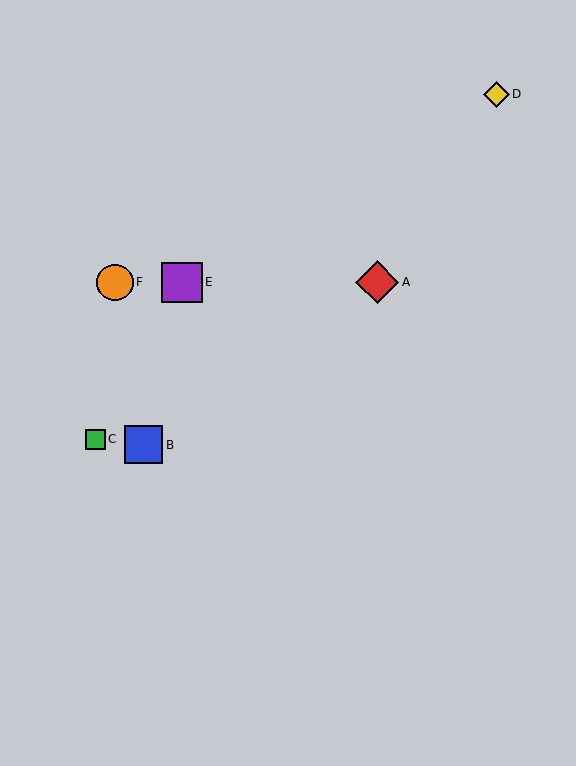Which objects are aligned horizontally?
Objects A, E, F are aligned horizontally.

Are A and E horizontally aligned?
Yes, both are at y≈282.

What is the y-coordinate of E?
Object E is at y≈282.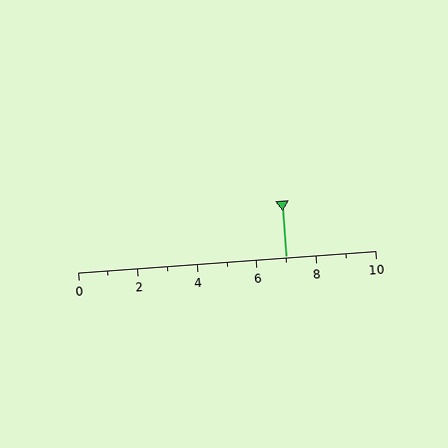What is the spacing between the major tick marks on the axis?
The major ticks are spaced 2 apart.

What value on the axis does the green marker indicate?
The marker indicates approximately 7.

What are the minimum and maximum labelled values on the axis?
The axis runs from 0 to 10.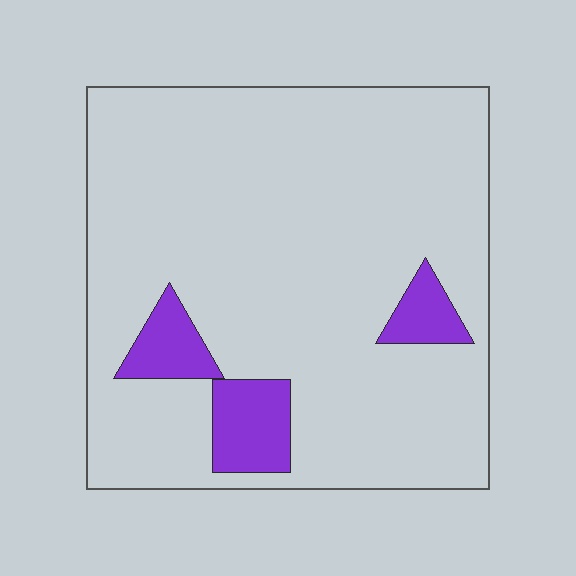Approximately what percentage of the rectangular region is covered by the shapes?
Approximately 10%.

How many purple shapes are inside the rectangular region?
3.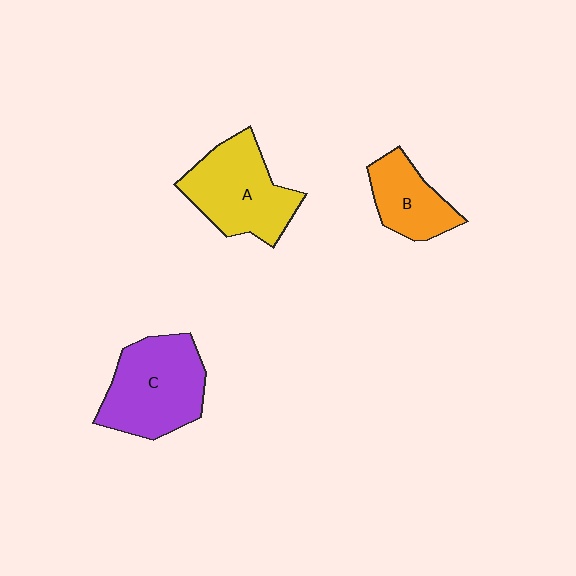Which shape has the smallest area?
Shape B (orange).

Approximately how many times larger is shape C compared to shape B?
Approximately 1.7 times.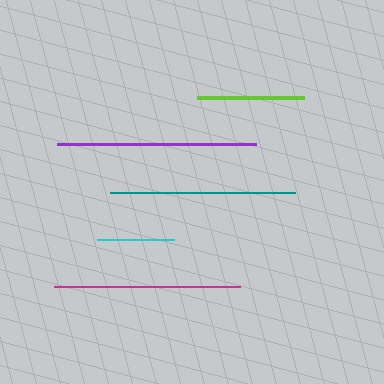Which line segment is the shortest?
The cyan line is the shortest at approximately 77 pixels.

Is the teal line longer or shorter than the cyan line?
The teal line is longer than the cyan line.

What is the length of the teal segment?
The teal segment is approximately 185 pixels long.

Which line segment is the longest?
The purple line is the longest at approximately 199 pixels.